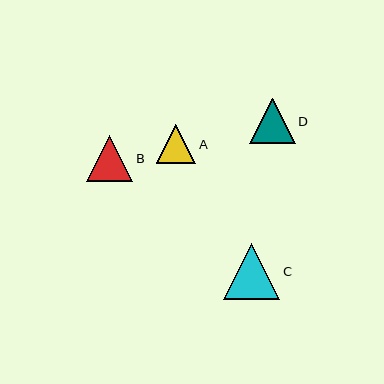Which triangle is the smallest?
Triangle A is the smallest with a size of approximately 39 pixels.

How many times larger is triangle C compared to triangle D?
Triangle C is approximately 1.2 times the size of triangle D.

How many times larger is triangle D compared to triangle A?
Triangle D is approximately 1.2 times the size of triangle A.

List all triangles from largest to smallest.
From largest to smallest: C, B, D, A.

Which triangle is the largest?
Triangle C is the largest with a size of approximately 56 pixels.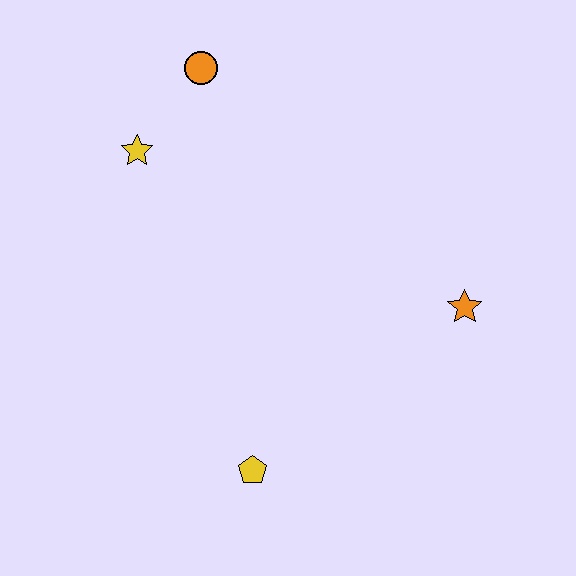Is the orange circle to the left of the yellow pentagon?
Yes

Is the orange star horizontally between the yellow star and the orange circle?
No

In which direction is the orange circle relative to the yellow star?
The orange circle is above the yellow star.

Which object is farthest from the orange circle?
The yellow pentagon is farthest from the orange circle.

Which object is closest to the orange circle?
The yellow star is closest to the orange circle.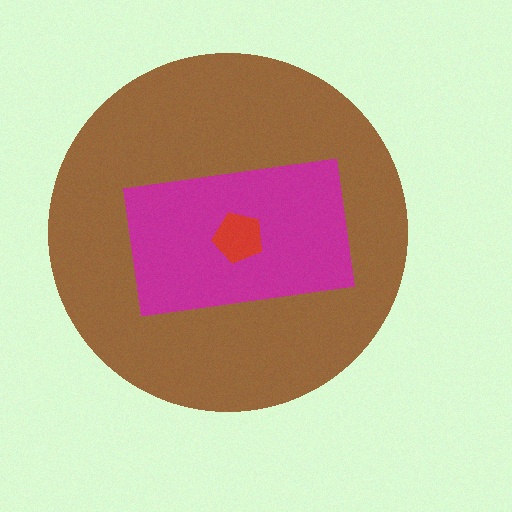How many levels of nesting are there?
3.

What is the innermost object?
The red pentagon.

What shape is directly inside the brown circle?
The magenta rectangle.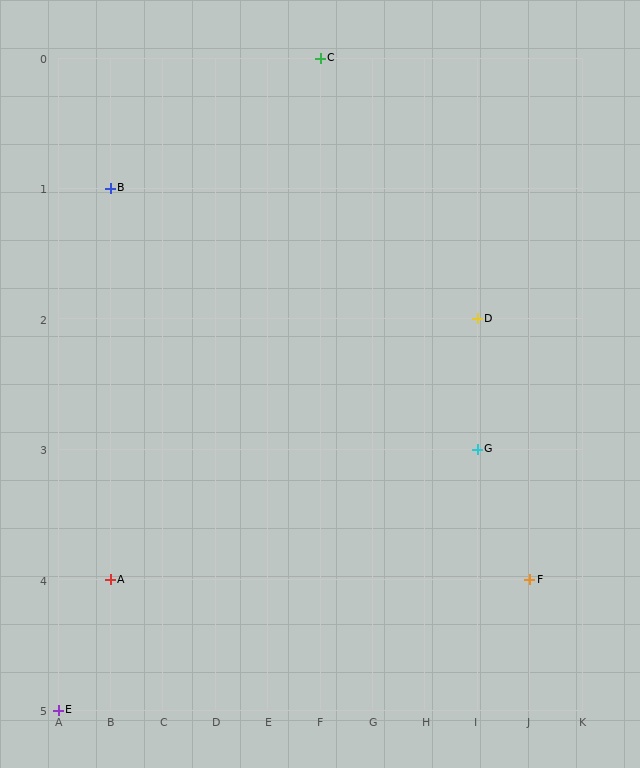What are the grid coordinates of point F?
Point F is at grid coordinates (J, 4).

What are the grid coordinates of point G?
Point G is at grid coordinates (I, 3).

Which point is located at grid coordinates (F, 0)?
Point C is at (F, 0).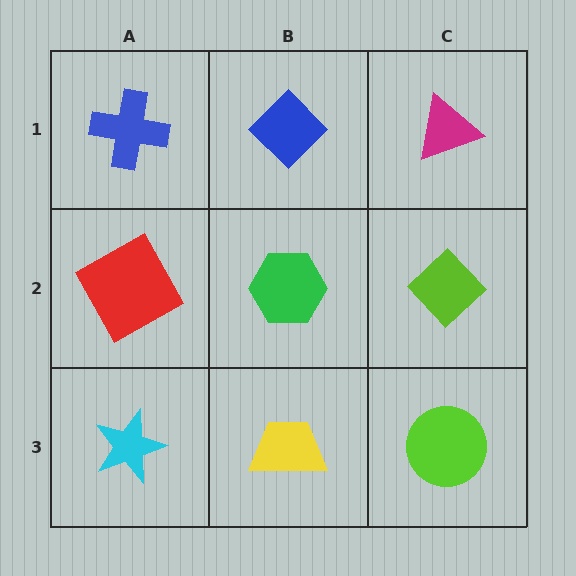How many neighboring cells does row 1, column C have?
2.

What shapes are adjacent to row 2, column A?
A blue cross (row 1, column A), a cyan star (row 3, column A), a green hexagon (row 2, column B).